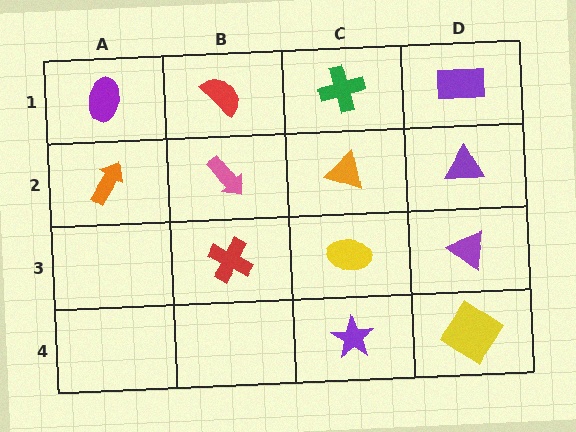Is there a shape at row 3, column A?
No, that cell is empty.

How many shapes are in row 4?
2 shapes.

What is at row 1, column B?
A red semicircle.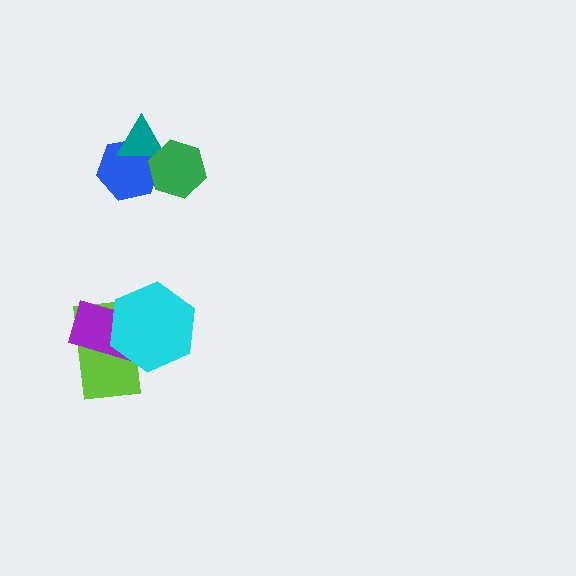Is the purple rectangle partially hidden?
Yes, it is partially covered by another shape.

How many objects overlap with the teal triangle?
2 objects overlap with the teal triangle.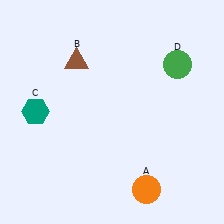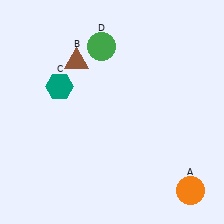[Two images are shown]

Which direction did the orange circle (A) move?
The orange circle (A) moved right.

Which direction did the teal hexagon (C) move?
The teal hexagon (C) moved right.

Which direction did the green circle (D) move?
The green circle (D) moved left.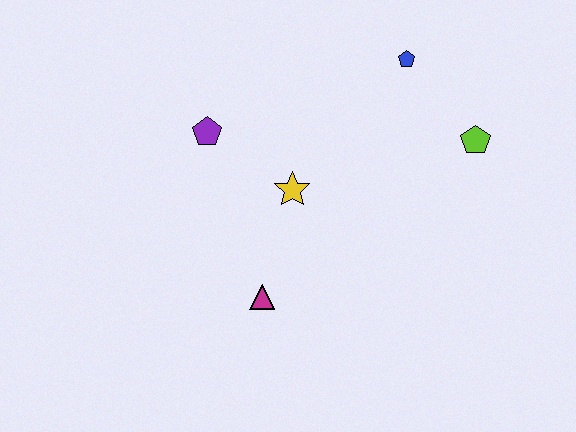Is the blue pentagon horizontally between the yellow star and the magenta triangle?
No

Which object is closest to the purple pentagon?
The yellow star is closest to the purple pentagon.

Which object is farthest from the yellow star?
The lime pentagon is farthest from the yellow star.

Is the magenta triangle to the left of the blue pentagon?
Yes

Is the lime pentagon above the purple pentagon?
No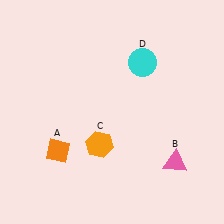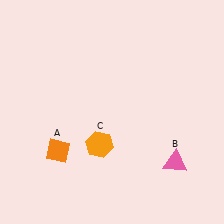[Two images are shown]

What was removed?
The cyan circle (D) was removed in Image 2.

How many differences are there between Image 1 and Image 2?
There is 1 difference between the two images.